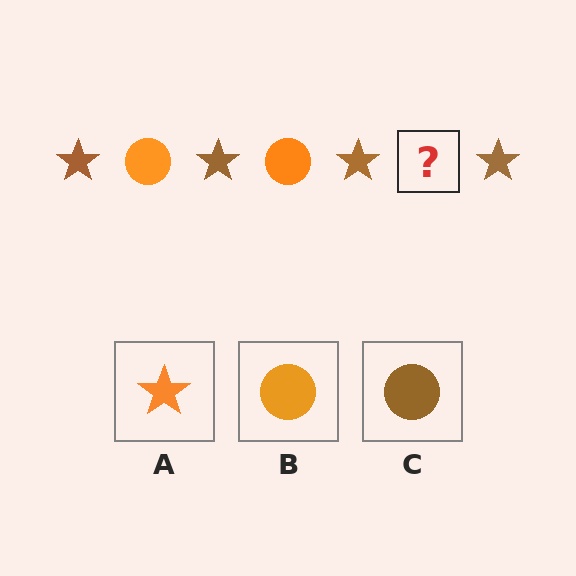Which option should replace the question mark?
Option B.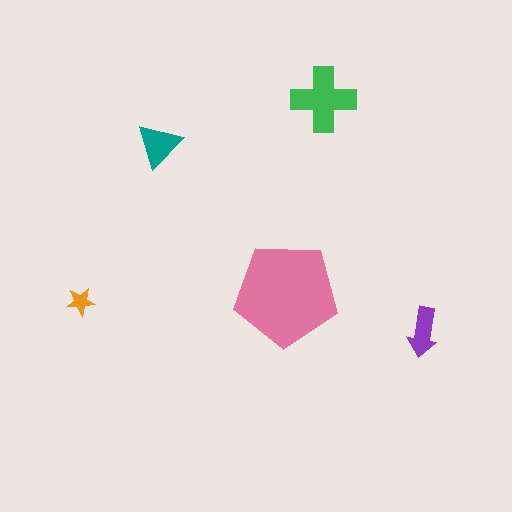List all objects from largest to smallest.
The pink pentagon, the green cross, the teal triangle, the purple arrow, the orange star.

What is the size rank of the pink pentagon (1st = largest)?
1st.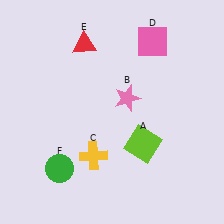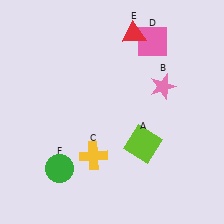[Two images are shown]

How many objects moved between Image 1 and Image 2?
2 objects moved between the two images.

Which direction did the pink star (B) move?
The pink star (B) moved right.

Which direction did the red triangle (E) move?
The red triangle (E) moved right.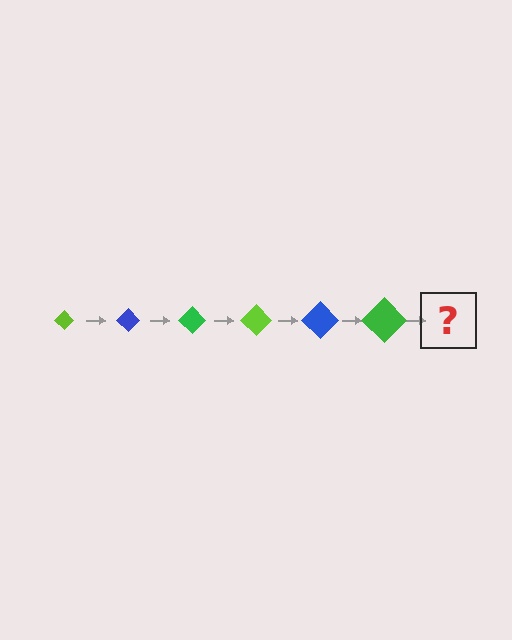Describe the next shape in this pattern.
It should be a lime diamond, larger than the previous one.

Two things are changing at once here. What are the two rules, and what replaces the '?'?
The two rules are that the diamond grows larger each step and the color cycles through lime, blue, and green. The '?' should be a lime diamond, larger than the previous one.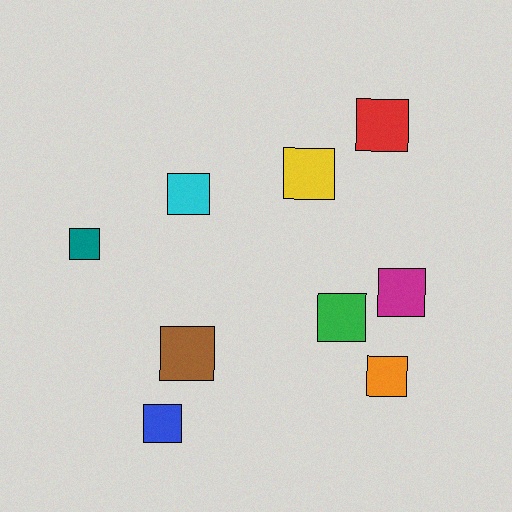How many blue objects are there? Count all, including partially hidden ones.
There is 1 blue object.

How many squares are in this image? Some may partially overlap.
There are 9 squares.